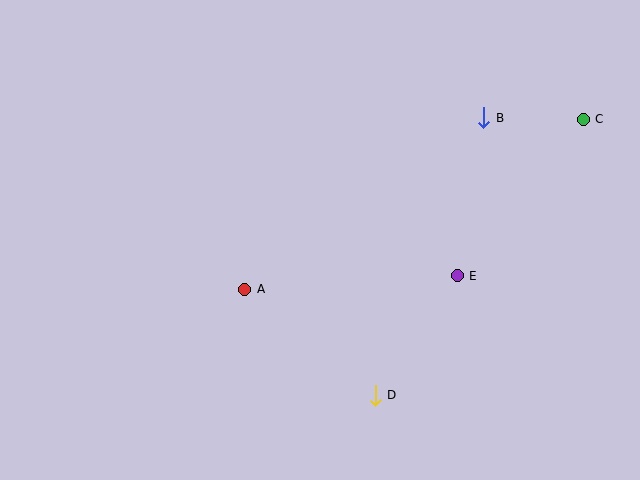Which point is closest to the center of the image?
Point A at (245, 289) is closest to the center.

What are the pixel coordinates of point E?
Point E is at (457, 276).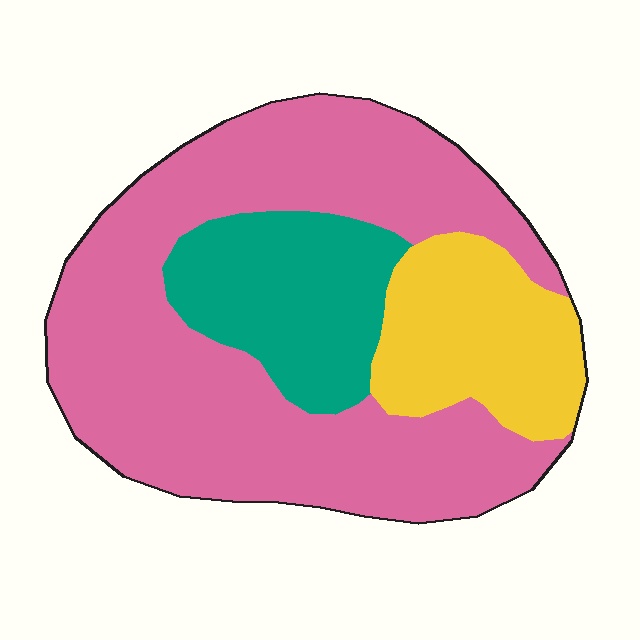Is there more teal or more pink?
Pink.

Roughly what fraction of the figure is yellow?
Yellow takes up about one fifth (1/5) of the figure.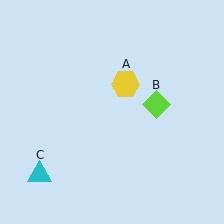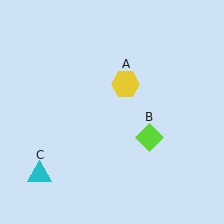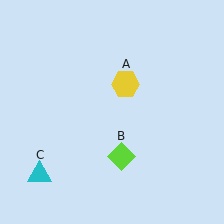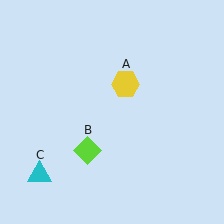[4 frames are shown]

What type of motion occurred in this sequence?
The lime diamond (object B) rotated clockwise around the center of the scene.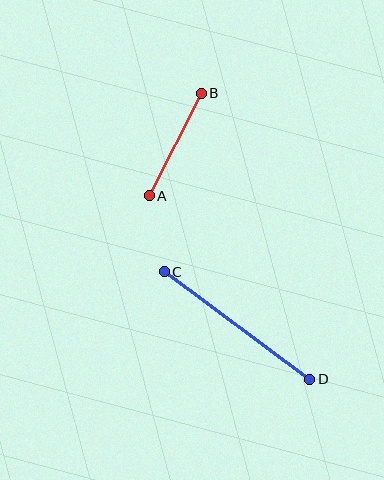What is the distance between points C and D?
The distance is approximately 181 pixels.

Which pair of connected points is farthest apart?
Points C and D are farthest apart.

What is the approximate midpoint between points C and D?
The midpoint is at approximately (237, 325) pixels.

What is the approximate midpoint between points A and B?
The midpoint is at approximately (175, 144) pixels.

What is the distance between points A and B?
The distance is approximately 115 pixels.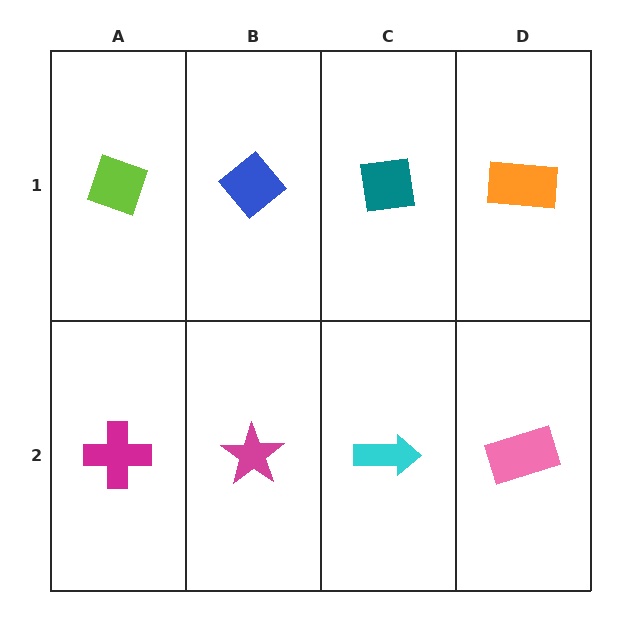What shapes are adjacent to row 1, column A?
A magenta cross (row 2, column A), a blue diamond (row 1, column B).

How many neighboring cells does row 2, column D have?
2.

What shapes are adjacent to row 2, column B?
A blue diamond (row 1, column B), a magenta cross (row 2, column A), a cyan arrow (row 2, column C).